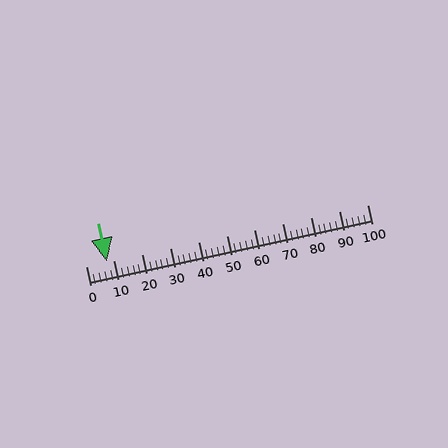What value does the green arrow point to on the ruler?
The green arrow points to approximately 8.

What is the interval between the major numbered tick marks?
The major tick marks are spaced 10 units apart.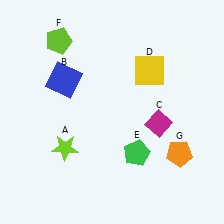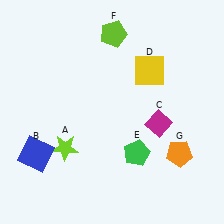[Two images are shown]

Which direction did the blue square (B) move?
The blue square (B) moved down.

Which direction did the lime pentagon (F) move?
The lime pentagon (F) moved right.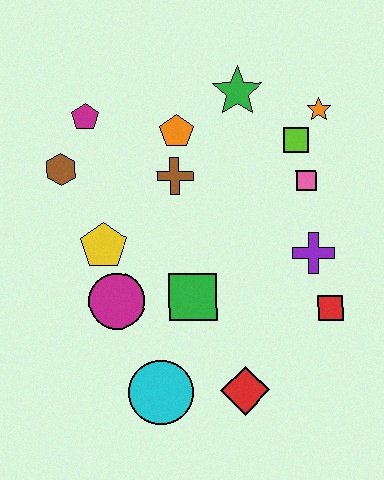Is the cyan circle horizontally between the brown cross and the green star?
No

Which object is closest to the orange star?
The lime square is closest to the orange star.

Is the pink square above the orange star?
No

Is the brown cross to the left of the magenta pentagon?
No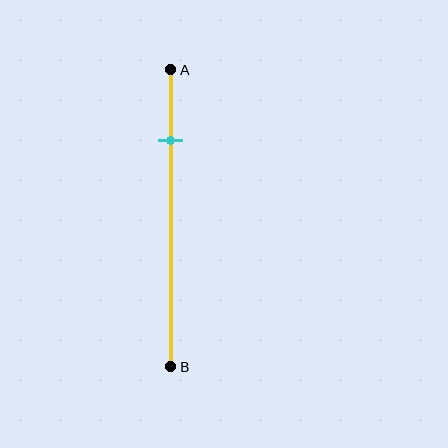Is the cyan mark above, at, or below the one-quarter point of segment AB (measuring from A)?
The cyan mark is approximately at the one-quarter point of segment AB.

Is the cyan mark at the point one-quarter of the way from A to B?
Yes, the mark is approximately at the one-quarter point.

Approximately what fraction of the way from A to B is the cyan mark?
The cyan mark is approximately 25% of the way from A to B.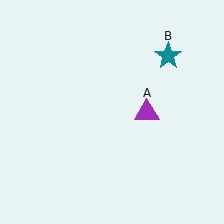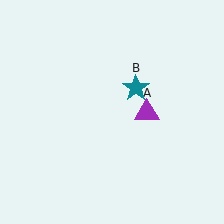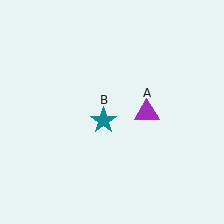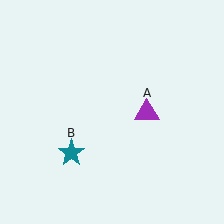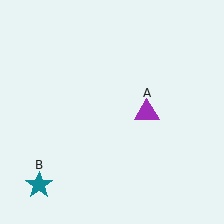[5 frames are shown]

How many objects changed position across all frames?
1 object changed position: teal star (object B).